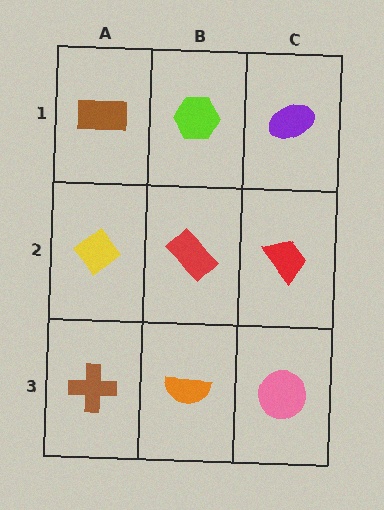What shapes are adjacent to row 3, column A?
A yellow diamond (row 2, column A), an orange semicircle (row 3, column B).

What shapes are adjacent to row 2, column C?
A purple ellipse (row 1, column C), a pink circle (row 3, column C), a red rectangle (row 2, column B).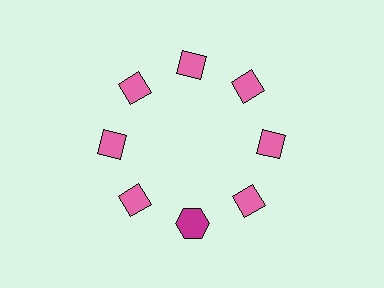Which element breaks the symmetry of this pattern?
The magenta hexagon at roughly the 6 o'clock position breaks the symmetry. All other shapes are pink diamonds.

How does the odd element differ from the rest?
It differs in both color (magenta instead of pink) and shape (hexagon instead of diamond).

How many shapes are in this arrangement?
There are 8 shapes arranged in a ring pattern.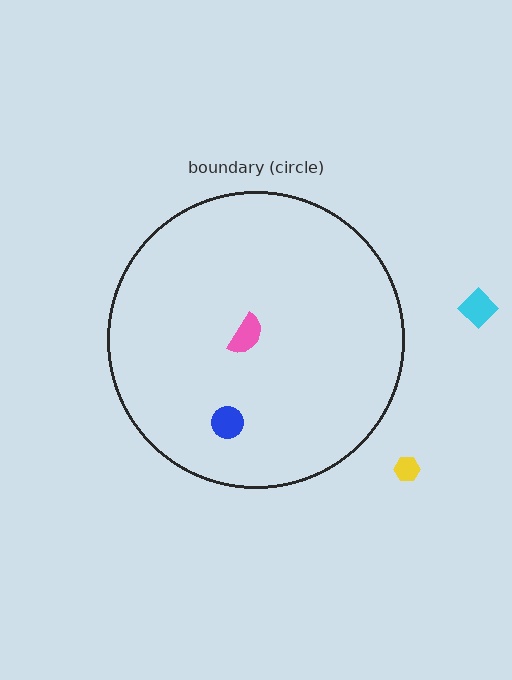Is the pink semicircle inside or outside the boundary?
Inside.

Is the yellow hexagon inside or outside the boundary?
Outside.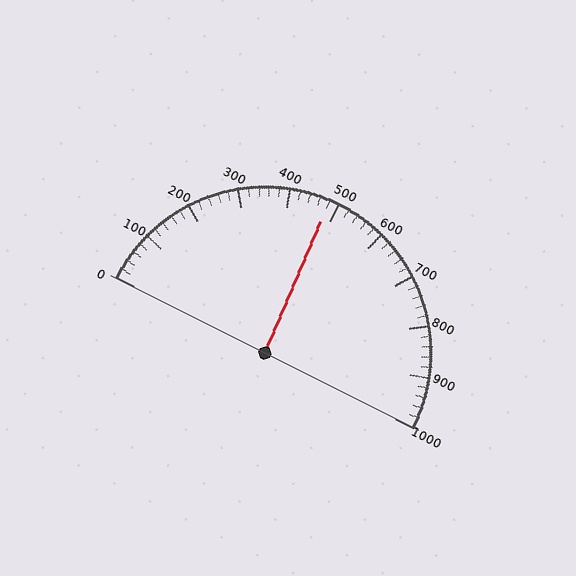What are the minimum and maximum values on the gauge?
The gauge ranges from 0 to 1000.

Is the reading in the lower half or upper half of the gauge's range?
The reading is in the lower half of the range (0 to 1000).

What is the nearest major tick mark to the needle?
The nearest major tick mark is 500.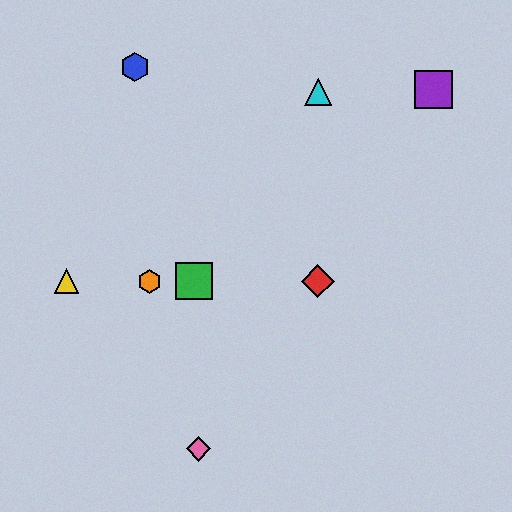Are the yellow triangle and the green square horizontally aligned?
Yes, both are at y≈281.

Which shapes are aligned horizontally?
The red diamond, the green square, the yellow triangle, the orange hexagon are aligned horizontally.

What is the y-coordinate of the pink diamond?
The pink diamond is at y≈449.